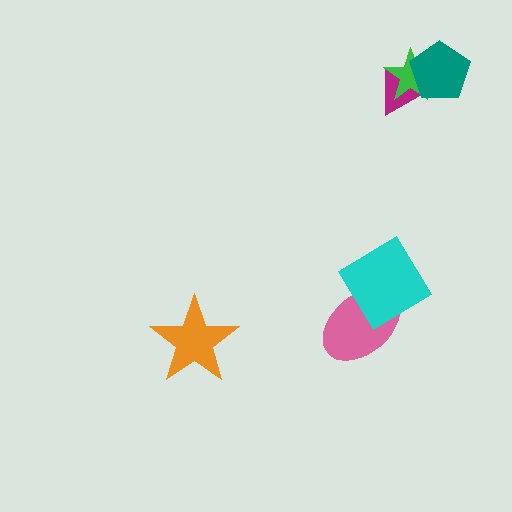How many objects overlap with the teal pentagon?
2 objects overlap with the teal pentagon.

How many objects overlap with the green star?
2 objects overlap with the green star.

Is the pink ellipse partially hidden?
Yes, it is partially covered by another shape.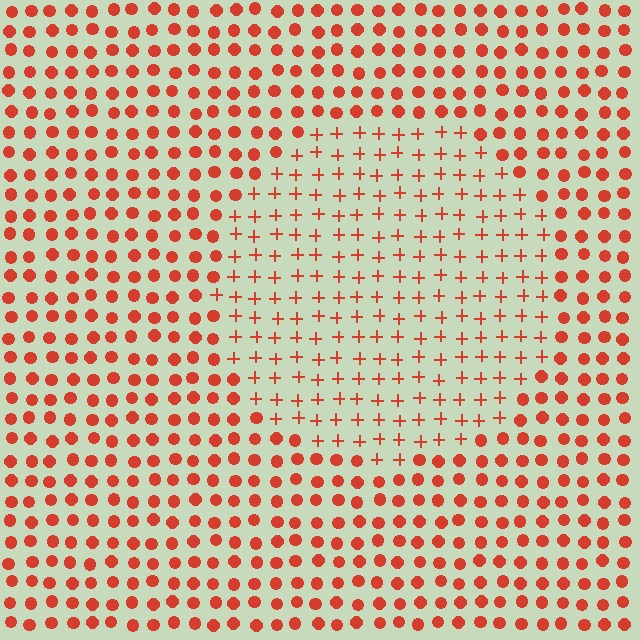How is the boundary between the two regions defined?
The boundary is defined by a change in element shape: plus signs inside vs. circles outside. All elements share the same color and spacing.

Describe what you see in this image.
The image is filled with small red elements arranged in a uniform grid. A circle-shaped region contains plus signs, while the surrounding area contains circles. The boundary is defined purely by the change in element shape.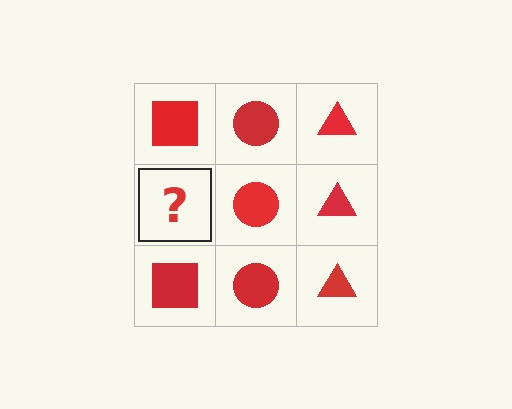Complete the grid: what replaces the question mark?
The question mark should be replaced with a red square.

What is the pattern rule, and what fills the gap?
The rule is that each column has a consistent shape. The gap should be filled with a red square.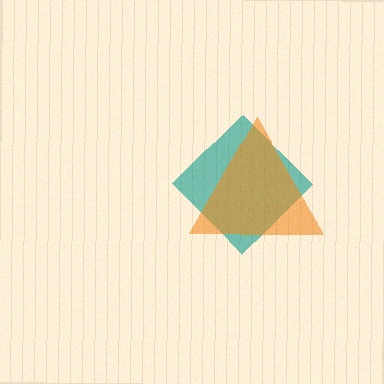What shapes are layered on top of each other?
The layered shapes are: a teal diamond, an orange triangle.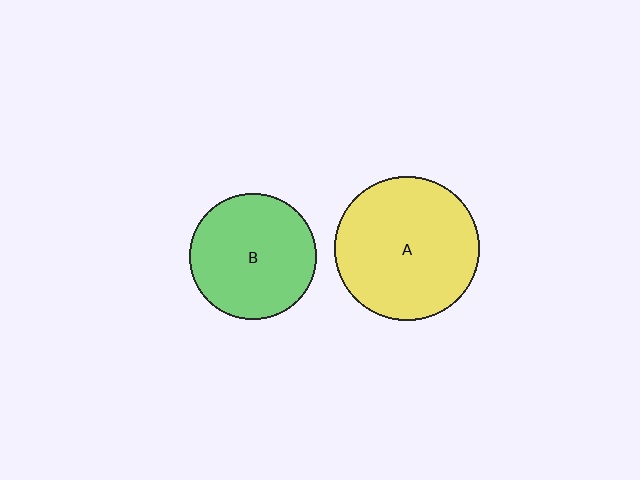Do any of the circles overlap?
No, none of the circles overlap.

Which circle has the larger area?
Circle A (yellow).